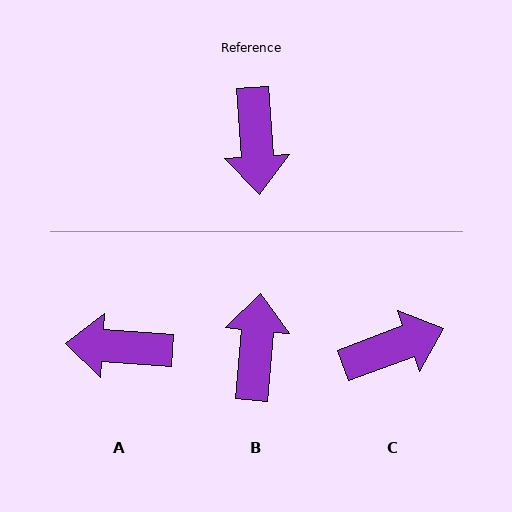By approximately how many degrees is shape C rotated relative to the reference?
Approximately 106 degrees counter-clockwise.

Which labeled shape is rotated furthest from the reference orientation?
B, about 171 degrees away.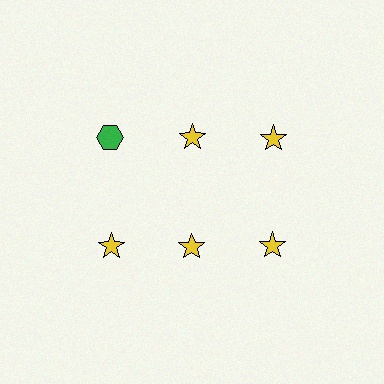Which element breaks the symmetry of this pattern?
The green hexagon in the top row, leftmost column breaks the symmetry. All other shapes are yellow stars.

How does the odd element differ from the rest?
It differs in both color (green instead of yellow) and shape (hexagon instead of star).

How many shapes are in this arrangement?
There are 6 shapes arranged in a grid pattern.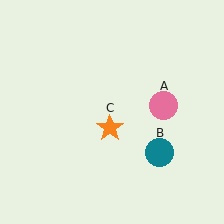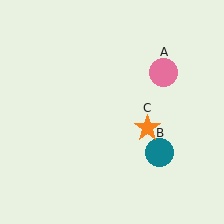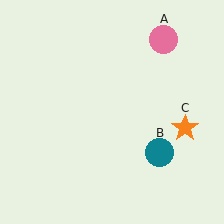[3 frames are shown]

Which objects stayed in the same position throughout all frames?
Teal circle (object B) remained stationary.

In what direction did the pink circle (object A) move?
The pink circle (object A) moved up.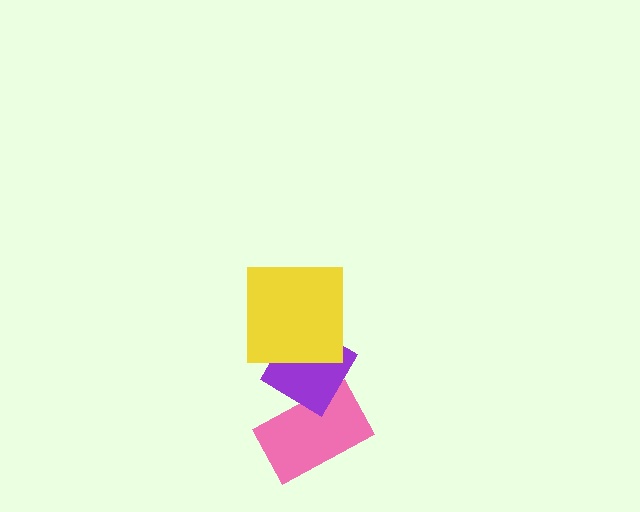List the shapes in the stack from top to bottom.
From top to bottom: the yellow square, the purple diamond, the pink rectangle.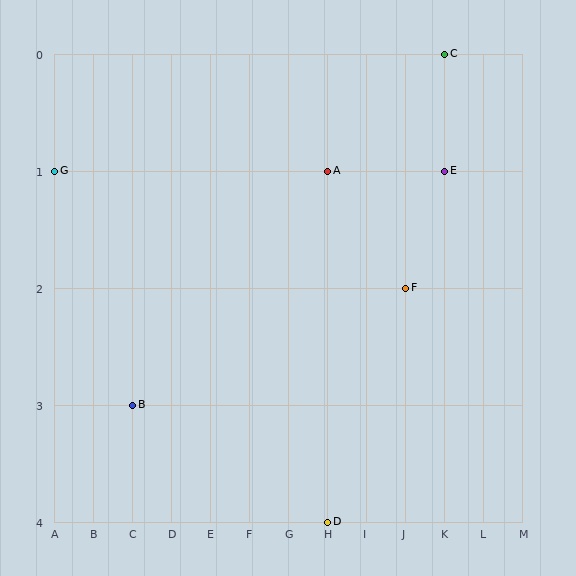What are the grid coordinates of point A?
Point A is at grid coordinates (H, 1).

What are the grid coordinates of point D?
Point D is at grid coordinates (H, 4).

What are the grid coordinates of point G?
Point G is at grid coordinates (A, 1).